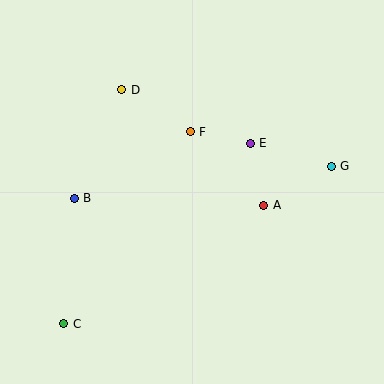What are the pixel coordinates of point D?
Point D is at (122, 90).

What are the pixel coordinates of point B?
Point B is at (74, 198).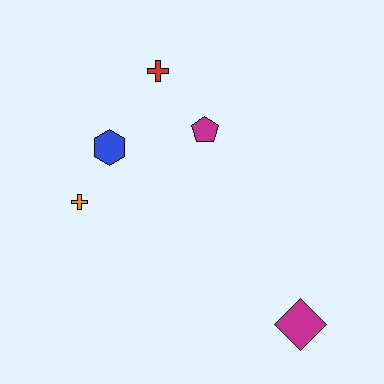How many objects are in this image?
There are 5 objects.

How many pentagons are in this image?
There is 1 pentagon.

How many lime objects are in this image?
There are no lime objects.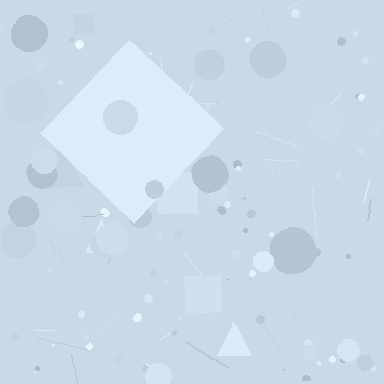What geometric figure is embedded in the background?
A diamond is embedded in the background.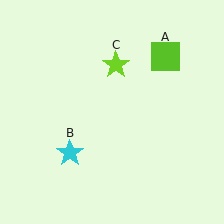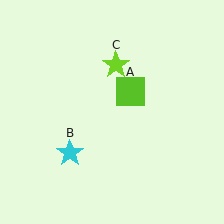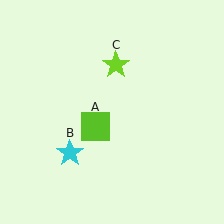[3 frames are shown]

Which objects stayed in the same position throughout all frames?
Cyan star (object B) and lime star (object C) remained stationary.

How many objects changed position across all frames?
1 object changed position: lime square (object A).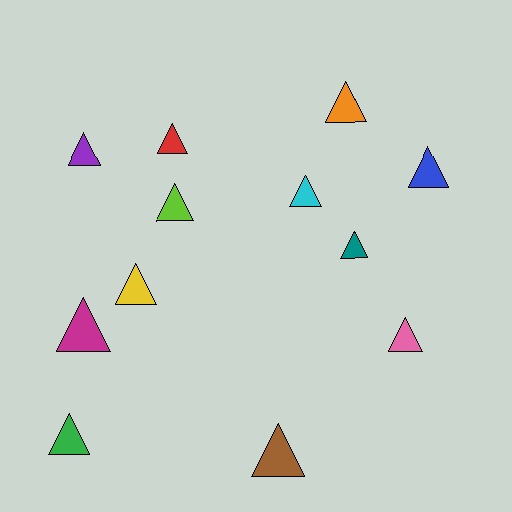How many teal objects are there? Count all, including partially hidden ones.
There is 1 teal object.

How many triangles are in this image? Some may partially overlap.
There are 12 triangles.